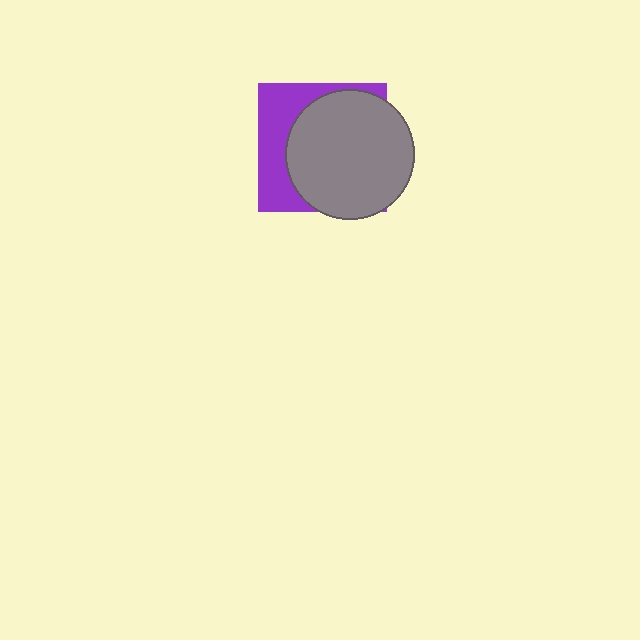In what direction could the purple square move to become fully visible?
The purple square could move left. That would shift it out from behind the gray circle entirely.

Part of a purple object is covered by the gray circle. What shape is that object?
It is a square.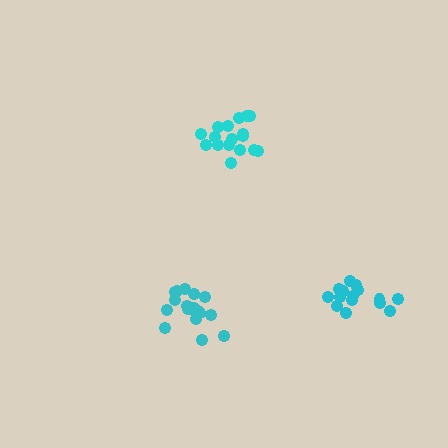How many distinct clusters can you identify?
There are 3 distinct clusters.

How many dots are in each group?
Group 1: 18 dots, Group 2: 16 dots, Group 3: 17 dots (51 total).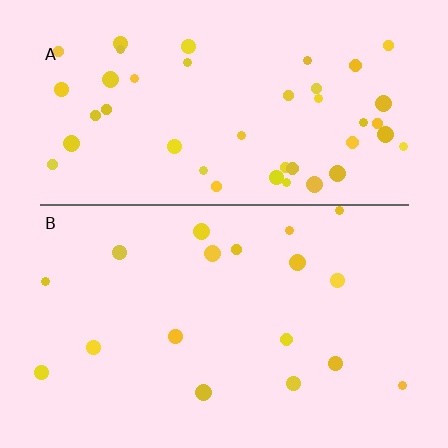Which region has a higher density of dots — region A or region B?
A (the top).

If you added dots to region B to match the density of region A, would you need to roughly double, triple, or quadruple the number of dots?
Approximately double.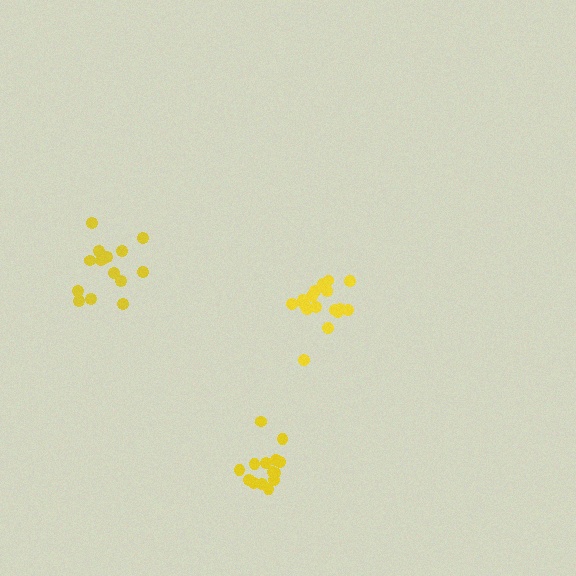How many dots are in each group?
Group 1: 15 dots, Group 2: 17 dots, Group 3: 14 dots (46 total).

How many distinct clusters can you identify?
There are 3 distinct clusters.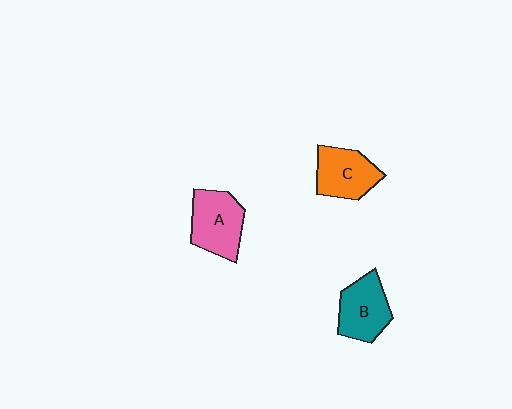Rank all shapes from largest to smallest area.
From largest to smallest: A (pink), B (teal), C (orange).